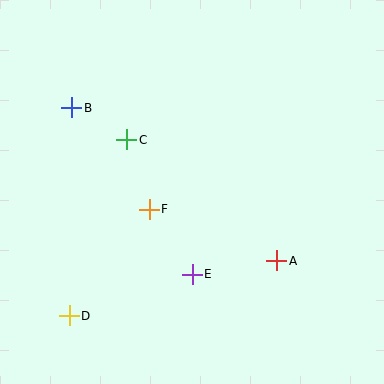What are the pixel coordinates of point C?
Point C is at (127, 140).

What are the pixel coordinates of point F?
Point F is at (149, 209).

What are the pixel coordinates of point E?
Point E is at (192, 274).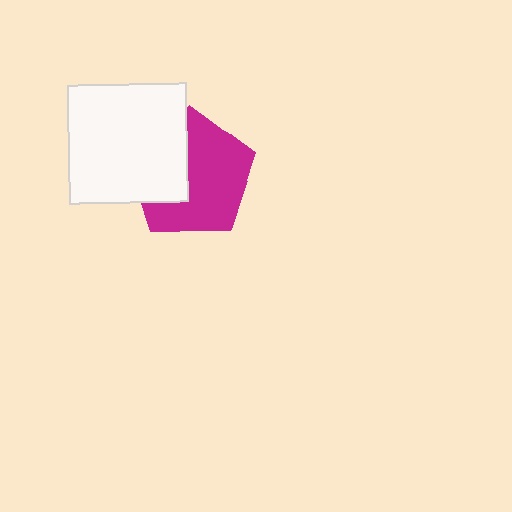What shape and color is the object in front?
The object in front is a white rectangle.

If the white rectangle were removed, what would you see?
You would see the complete magenta pentagon.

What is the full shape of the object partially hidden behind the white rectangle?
The partially hidden object is a magenta pentagon.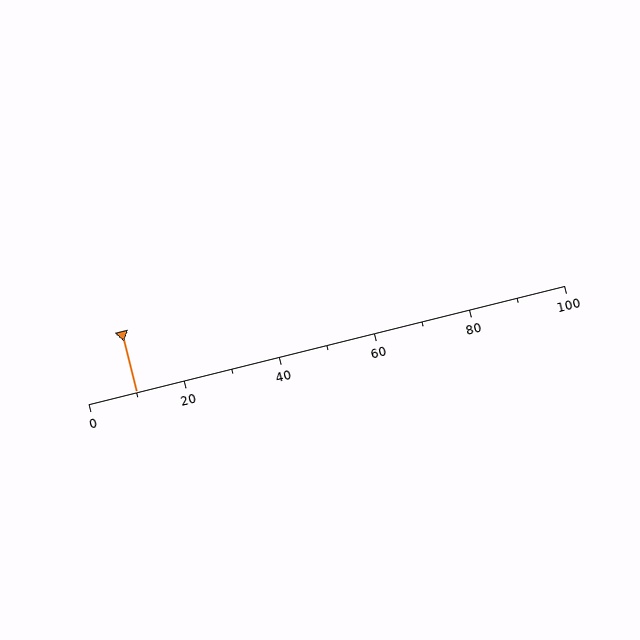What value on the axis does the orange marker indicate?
The marker indicates approximately 10.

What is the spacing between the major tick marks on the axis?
The major ticks are spaced 20 apart.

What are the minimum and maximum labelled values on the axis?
The axis runs from 0 to 100.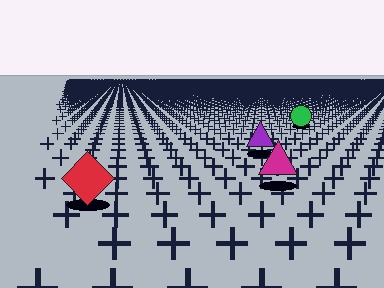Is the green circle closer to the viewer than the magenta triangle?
No. The magenta triangle is closer — you can tell from the texture gradient: the ground texture is coarser near it.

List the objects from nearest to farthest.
From nearest to farthest: the red diamond, the magenta triangle, the purple triangle, the green circle.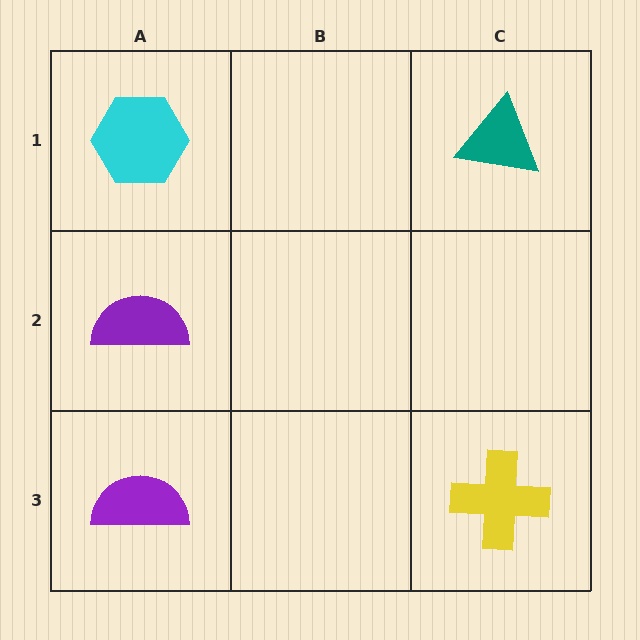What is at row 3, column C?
A yellow cross.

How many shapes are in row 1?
2 shapes.